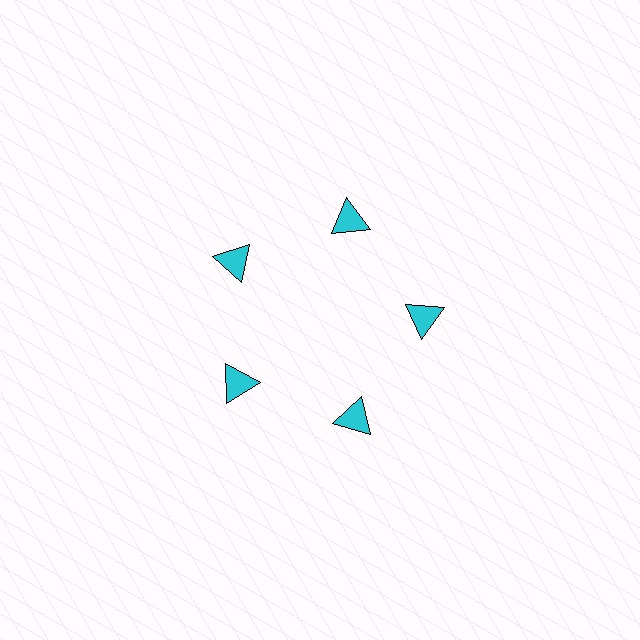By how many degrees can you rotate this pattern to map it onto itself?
The pattern maps onto itself every 72 degrees of rotation.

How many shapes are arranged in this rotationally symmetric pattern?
There are 5 shapes, arranged in 5 groups of 1.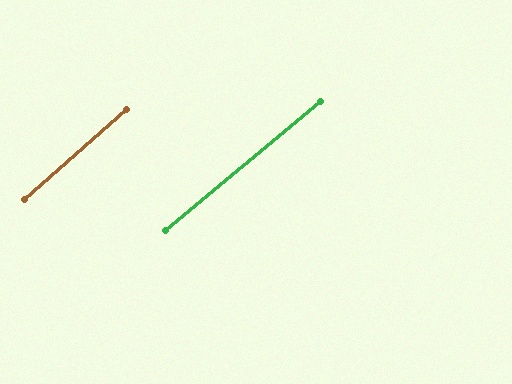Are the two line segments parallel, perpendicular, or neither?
Parallel — their directions differ by only 1.3°.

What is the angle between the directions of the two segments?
Approximately 1 degree.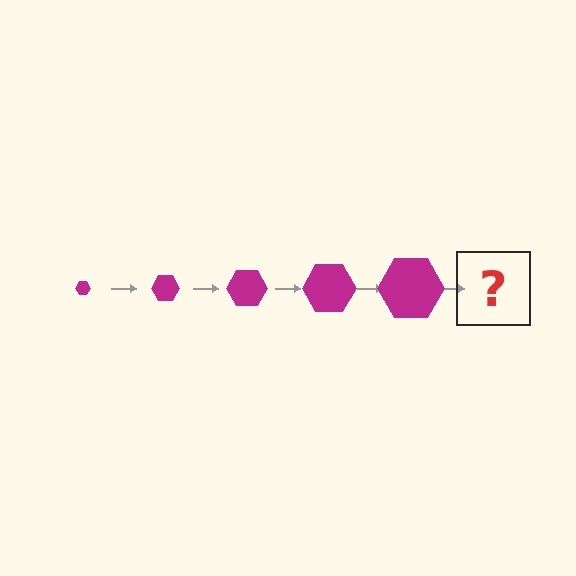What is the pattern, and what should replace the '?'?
The pattern is that the hexagon gets progressively larger each step. The '?' should be a magenta hexagon, larger than the previous one.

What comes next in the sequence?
The next element should be a magenta hexagon, larger than the previous one.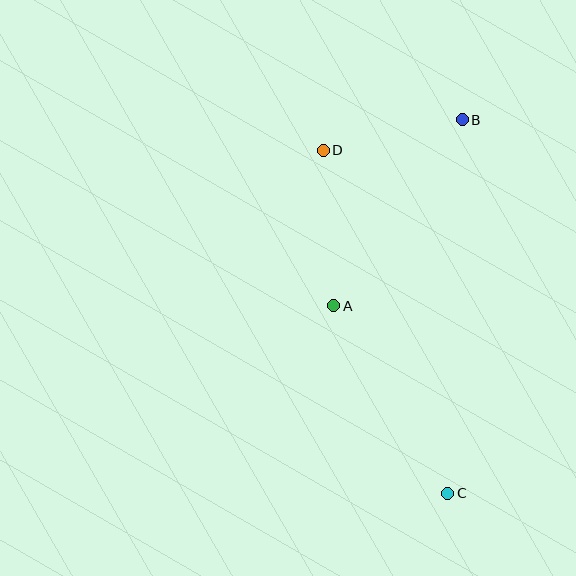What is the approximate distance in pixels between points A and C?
The distance between A and C is approximately 220 pixels.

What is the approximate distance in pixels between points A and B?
The distance between A and B is approximately 226 pixels.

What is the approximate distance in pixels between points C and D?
The distance between C and D is approximately 365 pixels.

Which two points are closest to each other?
Points B and D are closest to each other.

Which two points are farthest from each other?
Points B and C are farthest from each other.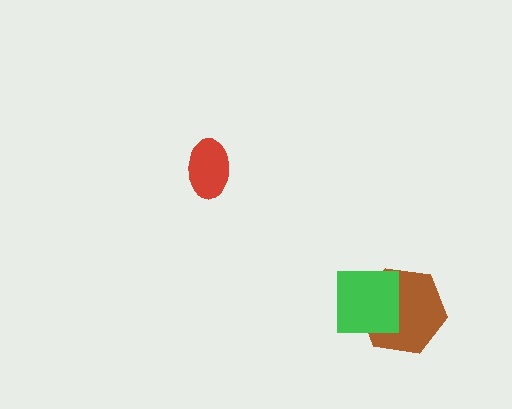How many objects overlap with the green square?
1 object overlaps with the green square.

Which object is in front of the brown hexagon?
The green square is in front of the brown hexagon.